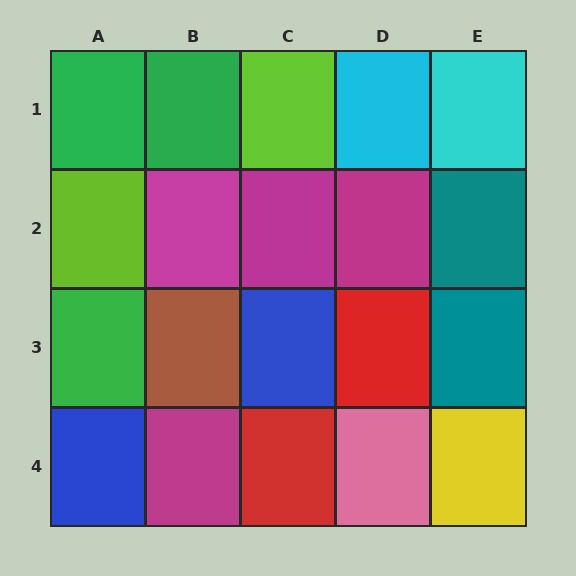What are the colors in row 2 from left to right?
Lime, magenta, magenta, magenta, teal.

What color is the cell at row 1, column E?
Cyan.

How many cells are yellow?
1 cell is yellow.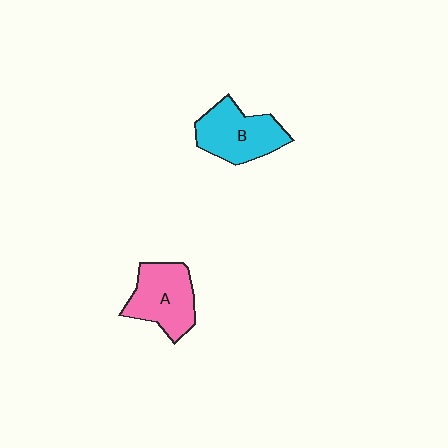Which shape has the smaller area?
Shape A (pink).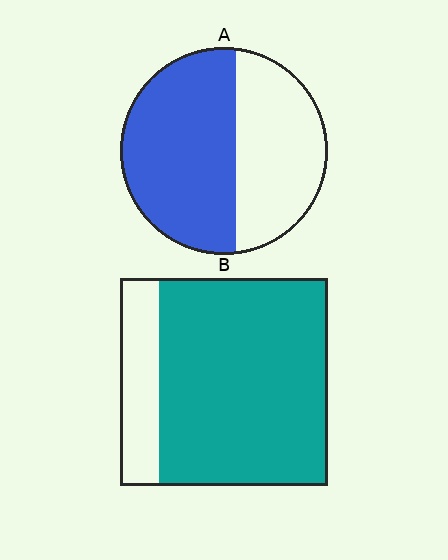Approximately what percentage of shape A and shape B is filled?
A is approximately 55% and B is approximately 80%.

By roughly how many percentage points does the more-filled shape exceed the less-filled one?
By roughly 25 percentage points (B over A).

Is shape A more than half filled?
Yes.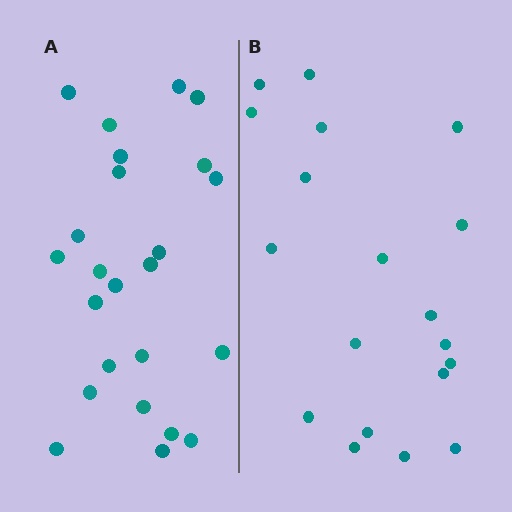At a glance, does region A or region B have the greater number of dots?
Region A (the left region) has more dots.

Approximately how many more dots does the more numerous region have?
Region A has about 5 more dots than region B.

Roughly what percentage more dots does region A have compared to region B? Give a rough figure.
About 25% more.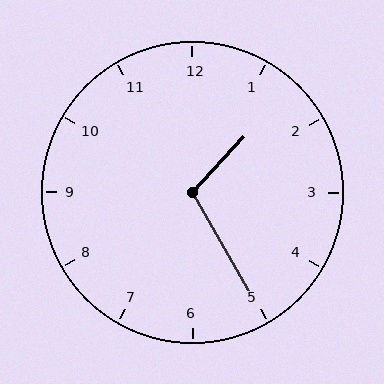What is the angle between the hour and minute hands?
Approximately 108 degrees.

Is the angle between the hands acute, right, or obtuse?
It is obtuse.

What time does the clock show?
1:25.